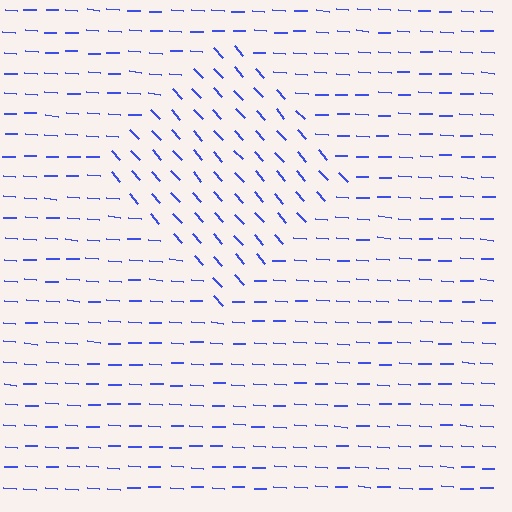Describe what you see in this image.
The image is filled with small blue line segments. A diamond region in the image has lines oriented differently from the surrounding lines, creating a visible texture boundary.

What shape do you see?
I see a diamond.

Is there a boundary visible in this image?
Yes, there is a texture boundary formed by a change in line orientation.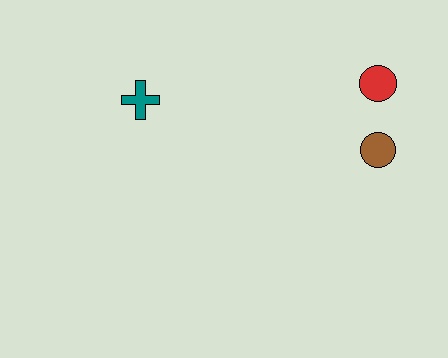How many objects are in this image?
There are 3 objects.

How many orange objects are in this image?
There are no orange objects.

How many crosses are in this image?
There is 1 cross.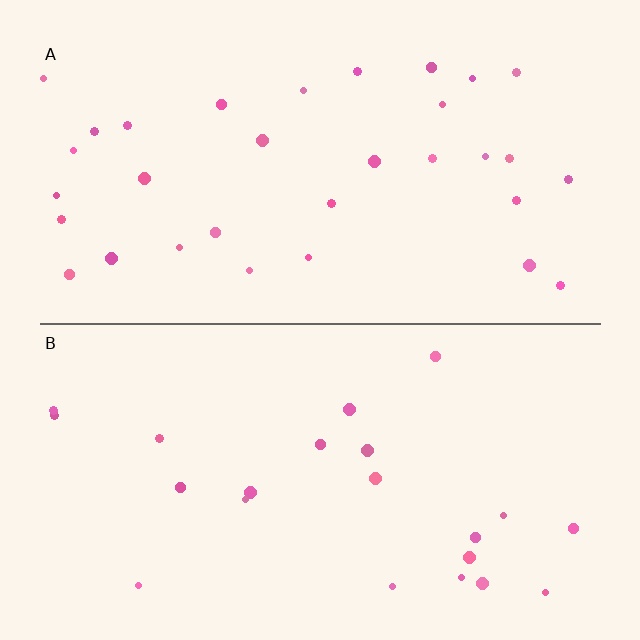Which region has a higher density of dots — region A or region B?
A (the top).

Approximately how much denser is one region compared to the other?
Approximately 1.5× — region A over region B.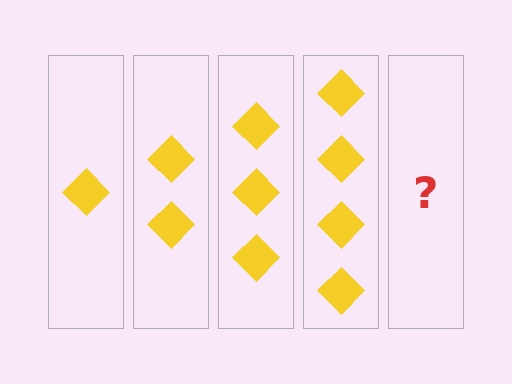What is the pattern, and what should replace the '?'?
The pattern is that each step adds one more diamond. The '?' should be 5 diamonds.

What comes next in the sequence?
The next element should be 5 diamonds.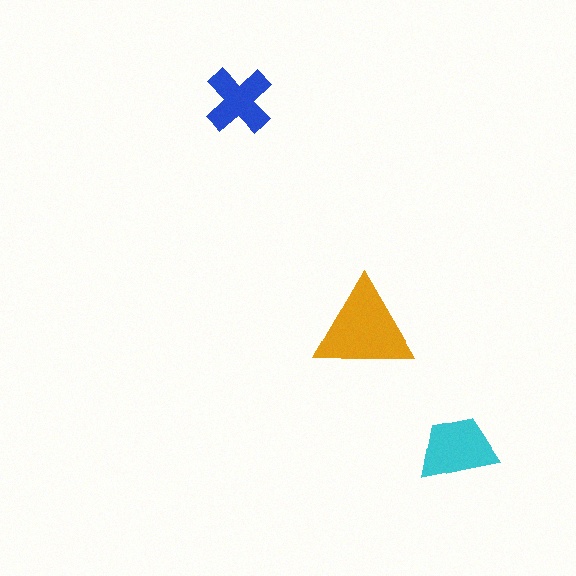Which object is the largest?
The orange triangle.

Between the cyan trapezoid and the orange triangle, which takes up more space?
The orange triangle.